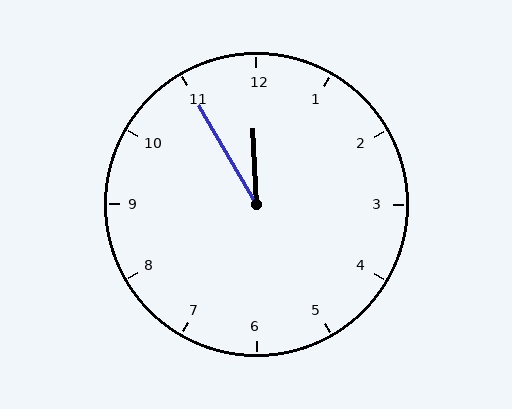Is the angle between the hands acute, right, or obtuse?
It is acute.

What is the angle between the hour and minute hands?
Approximately 28 degrees.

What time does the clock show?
11:55.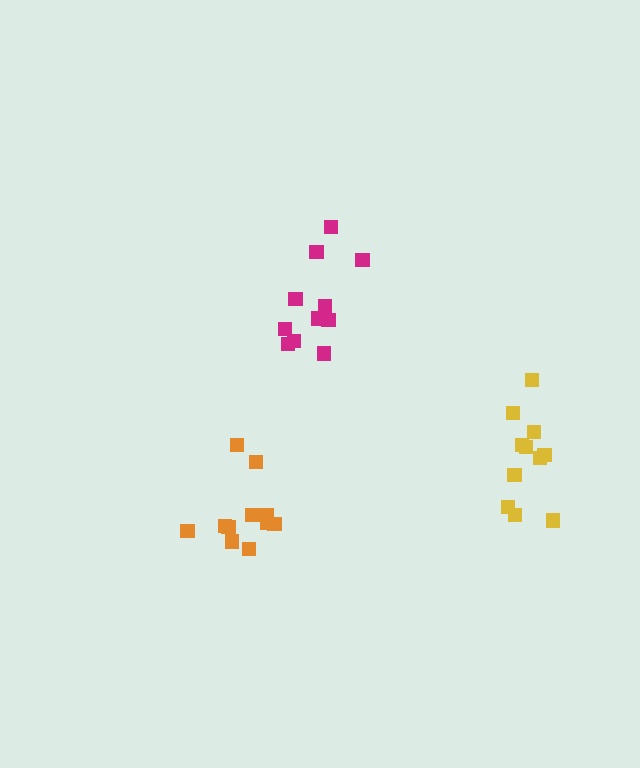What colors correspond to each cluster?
The clusters are colored: orange, magenta, yellow.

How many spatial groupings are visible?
There are 3 spatial groupings.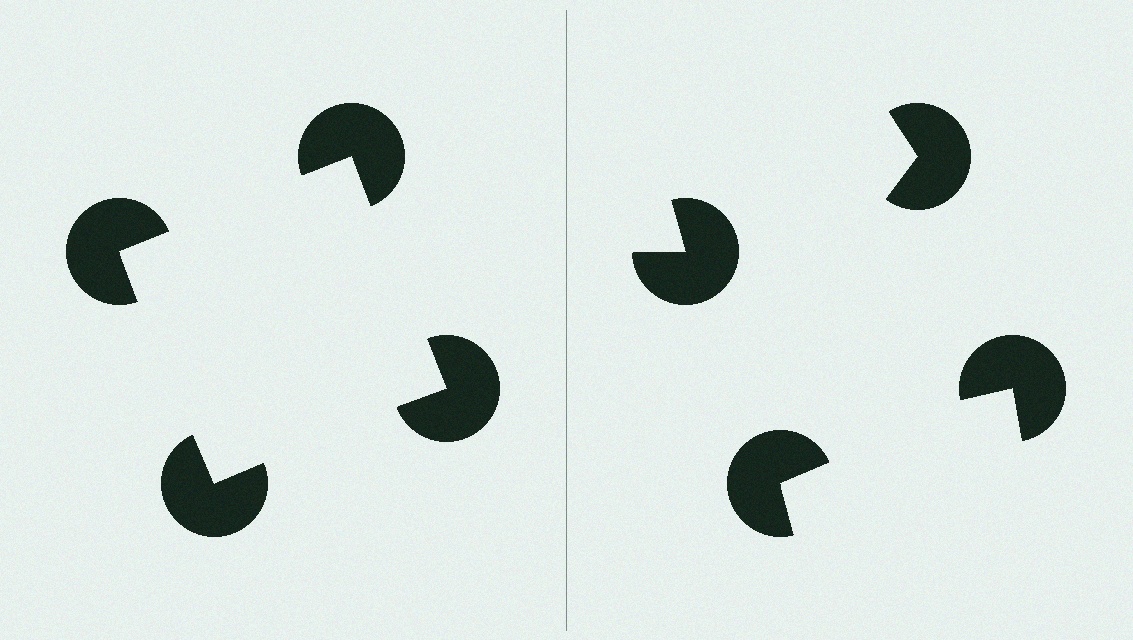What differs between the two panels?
The pac-man discs are positioned identically on both sides; only the wedge orientations differ. On the left they align to a square; on the right they are misaligned.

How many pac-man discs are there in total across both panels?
8 — 4 on each side.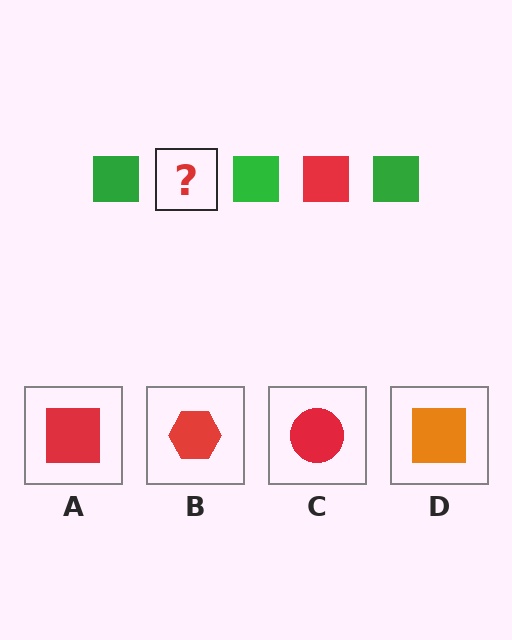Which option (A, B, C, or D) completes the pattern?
A.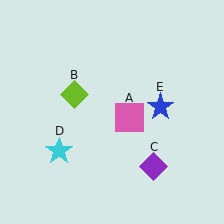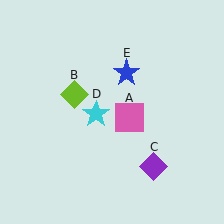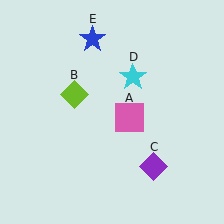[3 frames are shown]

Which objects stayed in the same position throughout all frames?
Pink square (object A) and lime diamond (object B) and purple diamond (object C) remained stationary.